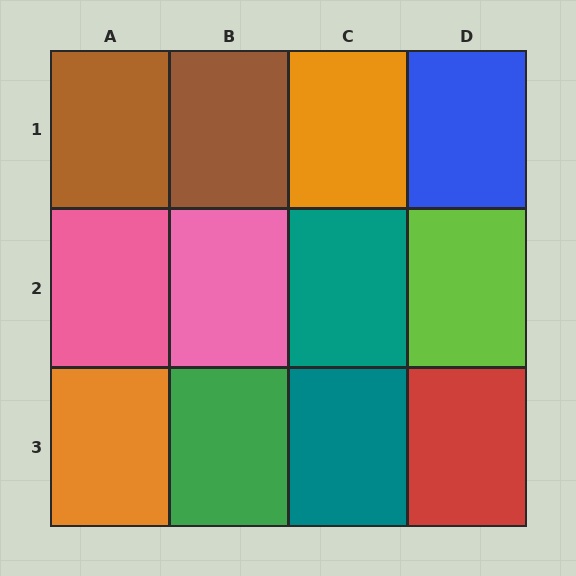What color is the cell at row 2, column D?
Lime.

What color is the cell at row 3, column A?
Orange.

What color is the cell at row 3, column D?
Red.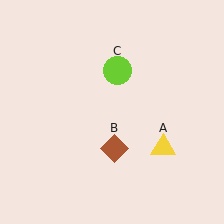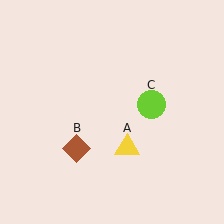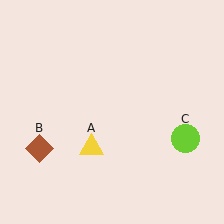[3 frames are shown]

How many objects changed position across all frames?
3 objects changed position: yellow triangle (object A), brown diamond (object B), lime circle (object C).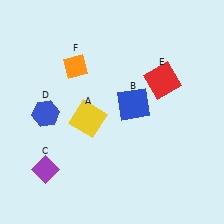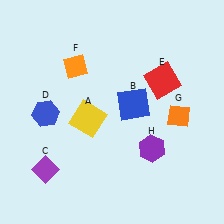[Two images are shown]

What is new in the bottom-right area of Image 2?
An orange diamond (G) was added in the bottom-right area of Image 2.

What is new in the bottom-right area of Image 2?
A purple hexagon (H) was added in the bottom-right area of Image 2.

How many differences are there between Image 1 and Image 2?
There are 2 differences between the two images.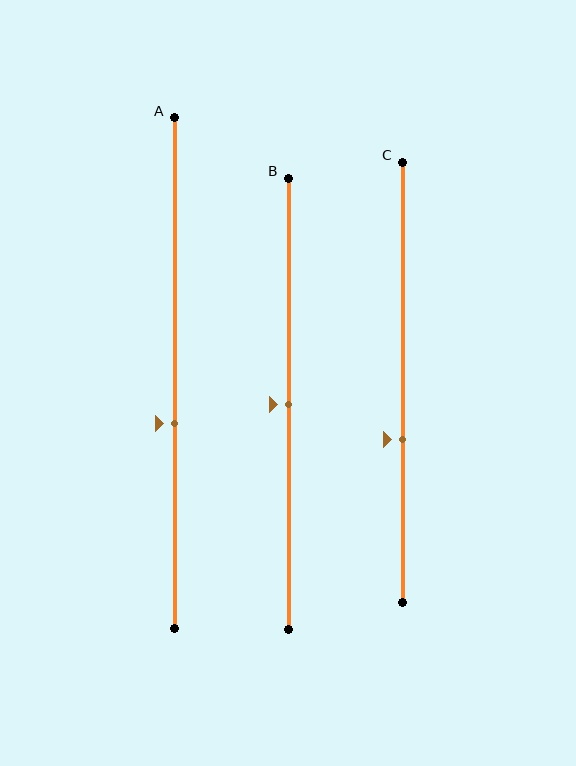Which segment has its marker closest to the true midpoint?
Segment B has its marker closest to the true midpoint.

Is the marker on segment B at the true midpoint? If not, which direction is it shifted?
Yes, the marker on segment B is at the true midpoint.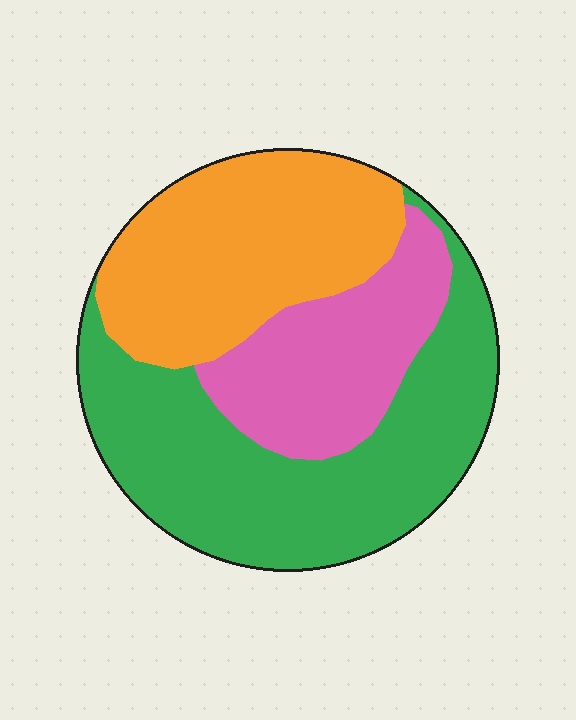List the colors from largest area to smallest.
From largest to smallest: green, orange, pink.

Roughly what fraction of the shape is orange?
Orange covers around 35% of the shape.